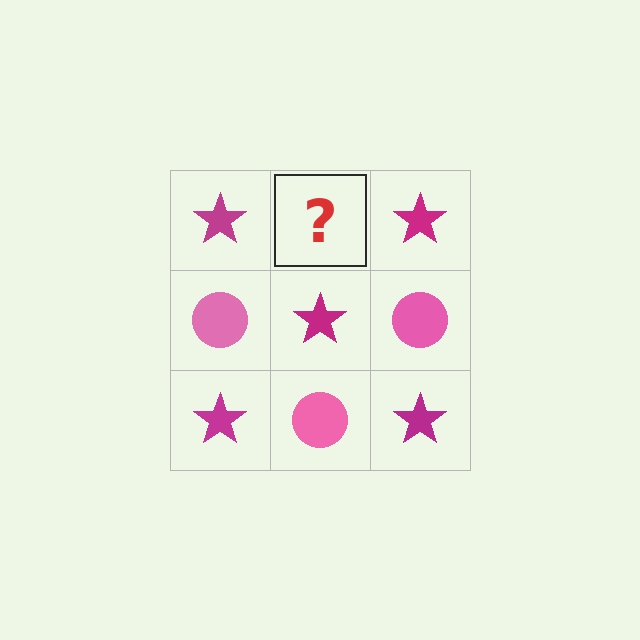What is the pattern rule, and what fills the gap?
The rule is that it alternates magenta star and pink circle in a checkerboard pattern. The gap should be filled with a pink circle.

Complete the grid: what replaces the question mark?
The question mark should be replaced with a pink circle.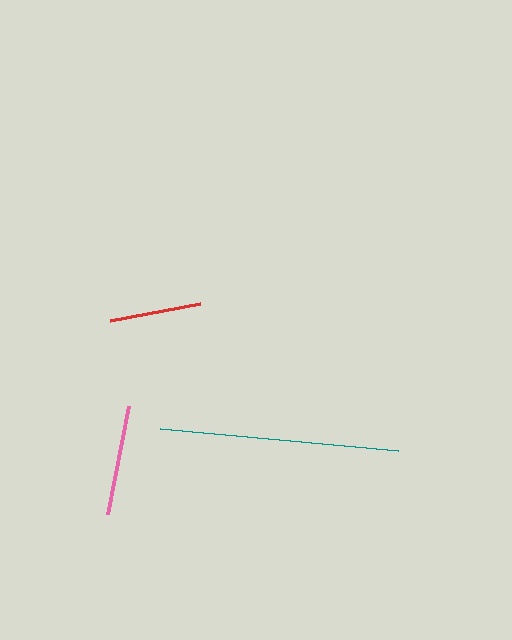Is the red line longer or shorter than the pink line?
The pink line is longer than the red line.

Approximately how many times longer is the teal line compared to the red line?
The teal line is approximately 2.6 times the length of the red line.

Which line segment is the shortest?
The red line is the shortest at approximately 91 pixels.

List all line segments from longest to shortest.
From longest to shortest: teal, pink, red.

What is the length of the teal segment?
The teal segment is approximately 239 pixels long.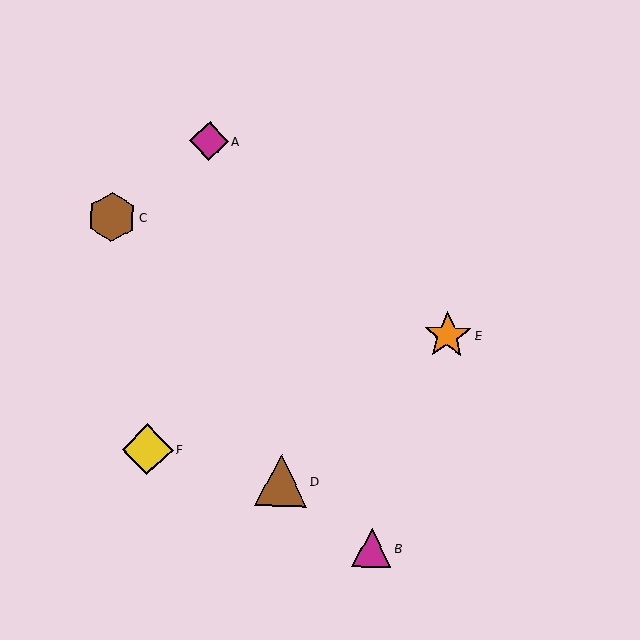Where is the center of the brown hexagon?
The center of the brown hexagon is at (111, 217).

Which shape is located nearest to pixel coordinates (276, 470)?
The brown triangle (labeled D) at (281, 481) is nearest to that location.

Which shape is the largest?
The brown triangle (labeled D) is the largest.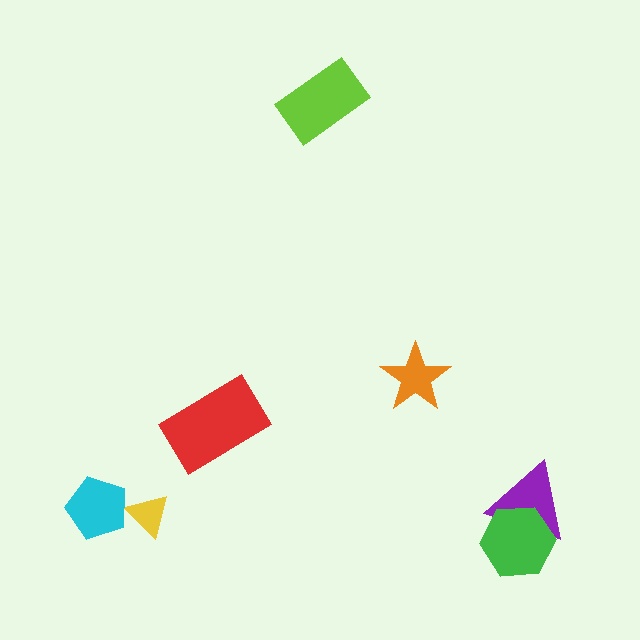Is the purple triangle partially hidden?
Yes, it is partially covered by another shape.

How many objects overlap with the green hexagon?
1 object overlaps with the green hexagon.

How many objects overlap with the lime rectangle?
0 objects overlap with the lime rectangle.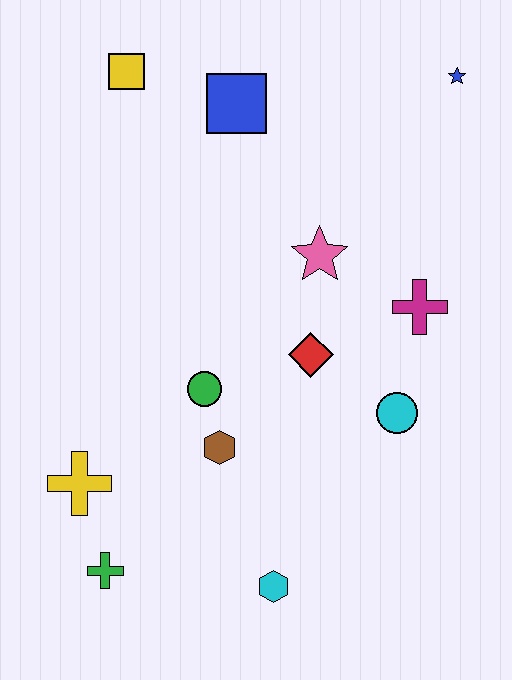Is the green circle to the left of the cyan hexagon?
Yes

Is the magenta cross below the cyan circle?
No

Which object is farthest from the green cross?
The blue star is farthest from the green cross.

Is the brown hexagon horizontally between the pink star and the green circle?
Yes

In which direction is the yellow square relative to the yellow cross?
The yellow square is above the yellow cross.